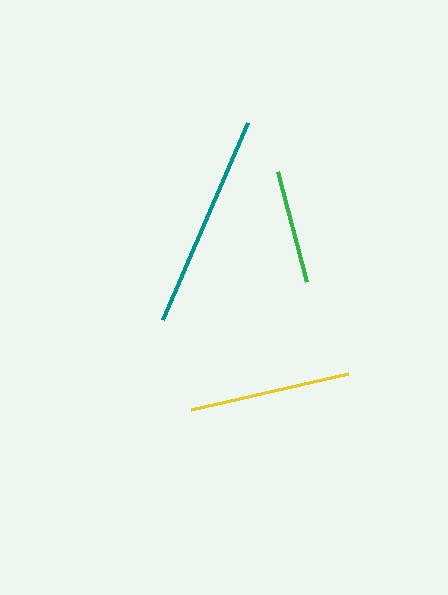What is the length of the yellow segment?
The yellow segment is approximately 161 pixels long.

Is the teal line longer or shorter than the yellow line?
The teal line is longer than the yellow line.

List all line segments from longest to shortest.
From longest to shortest: teal, yellow, green.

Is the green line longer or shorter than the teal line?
The teal line is longer than the green line.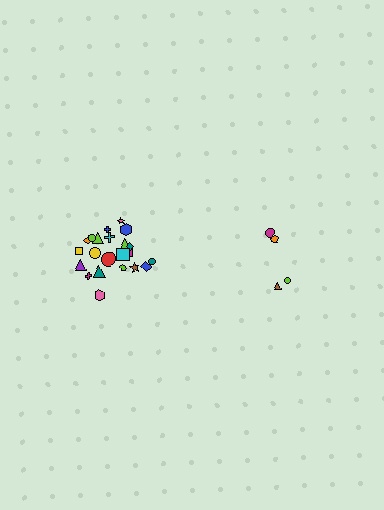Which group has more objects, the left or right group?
The left group.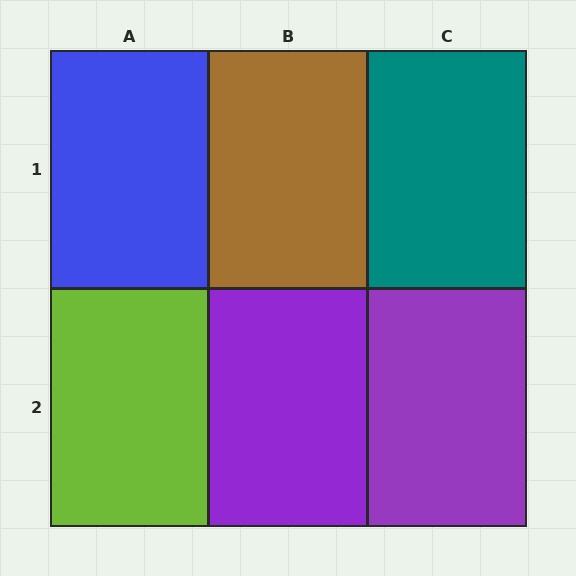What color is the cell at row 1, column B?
Brown.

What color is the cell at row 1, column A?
Blue.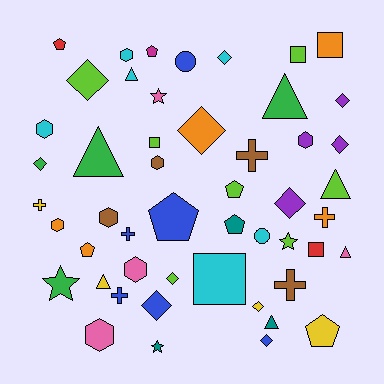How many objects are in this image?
There are 50 objects.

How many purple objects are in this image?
There are 4 purple objects.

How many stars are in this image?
There are 4 stars.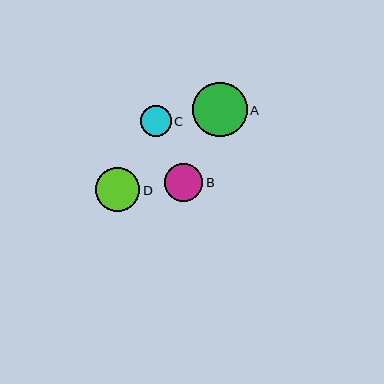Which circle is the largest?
Circle A is the largest with a size of approximately 54 pixels.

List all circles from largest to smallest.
From largest to smallest: A, D, B, C.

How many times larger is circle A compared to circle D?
Circle A is approximately 1.2 times the size of circle D.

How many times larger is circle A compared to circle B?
Circle A is approximately 1.4 times the size of circle B.